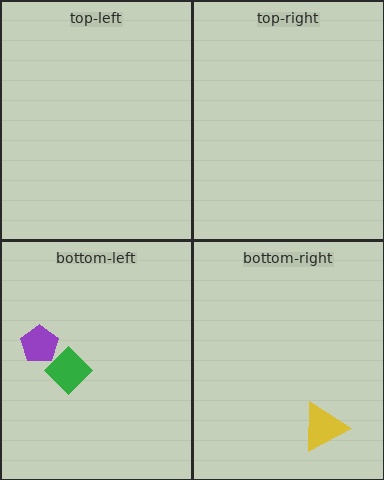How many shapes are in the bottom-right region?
1.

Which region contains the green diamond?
The bottom-left region.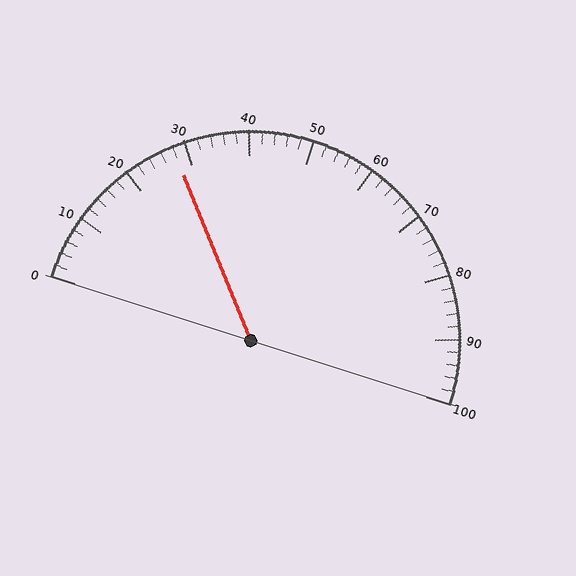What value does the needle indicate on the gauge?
The needle indicates approximately 28.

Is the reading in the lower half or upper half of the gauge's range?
The reading is in the lower half of the range (0 to 100).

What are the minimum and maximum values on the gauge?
The gauge ranges from 0 to 100.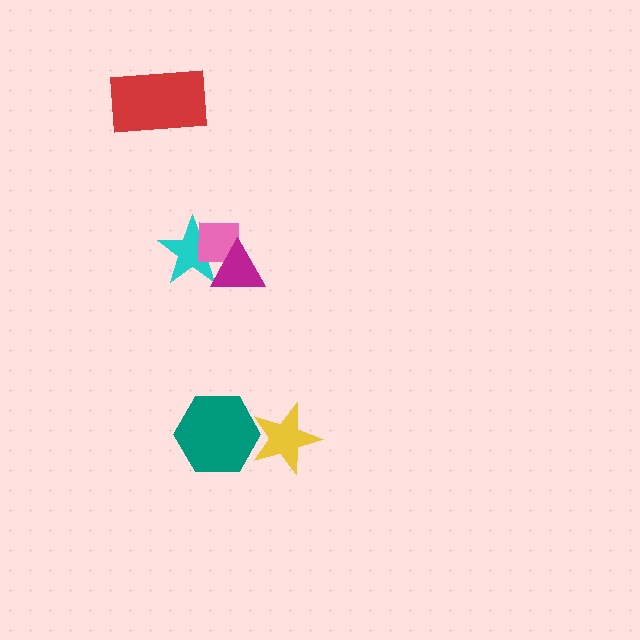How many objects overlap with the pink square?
2 objects overlap with the pink square.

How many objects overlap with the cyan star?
2 objects overlap with the cyan star.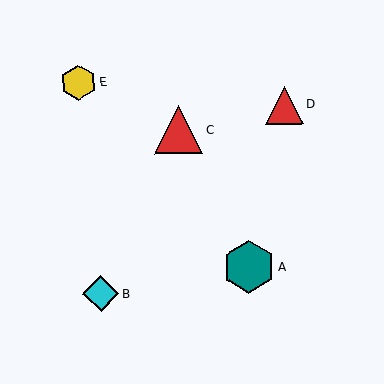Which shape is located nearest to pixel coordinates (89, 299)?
The cyan diamond (labeled B) at (101, 294) is nearest to that location.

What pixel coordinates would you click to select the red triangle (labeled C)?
Click at (179, 130) to select the red triangle C.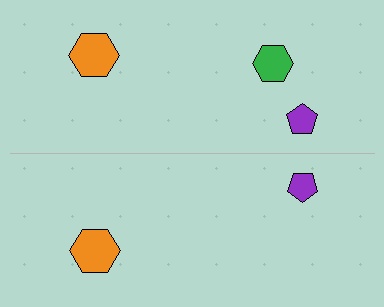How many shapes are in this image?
There are 5 shapes in this image.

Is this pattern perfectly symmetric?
No, the pattern is not perfectly symmetric. A green hexagon is missing from the bottom side.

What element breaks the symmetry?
A green hexagon is missing from the bottom side.